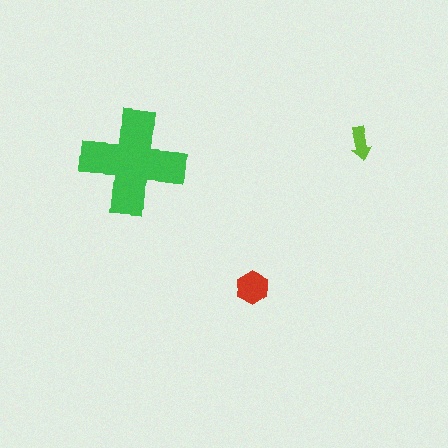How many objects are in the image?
There are 3 objects in the image.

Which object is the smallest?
The lime arrow.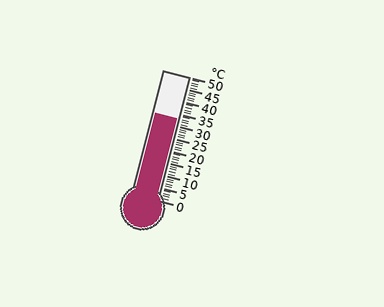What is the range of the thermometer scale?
The thermometer scale ranges from 0°C to 50°C.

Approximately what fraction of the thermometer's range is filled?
The thermometer is filled to approximately 65% of its range.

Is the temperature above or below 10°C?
The temperature is above 10°C.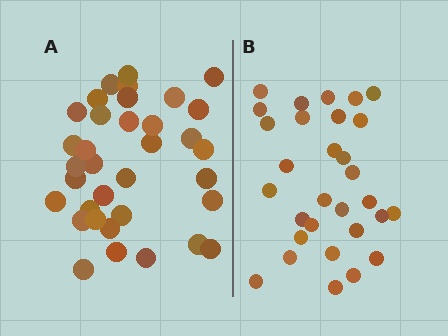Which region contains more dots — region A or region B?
Region A (the left region) has more dots.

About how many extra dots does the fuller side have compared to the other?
Region A has about 5 more dots than region B.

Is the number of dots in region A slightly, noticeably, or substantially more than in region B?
Region A has only slightly more — the two regions are fairly close. The ratio is roughly 1.2 to 1.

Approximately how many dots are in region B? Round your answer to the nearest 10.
About 30 dots.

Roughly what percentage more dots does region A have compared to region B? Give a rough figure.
About 15% more.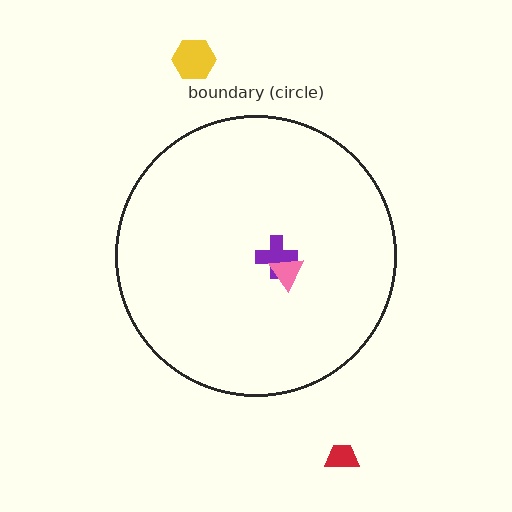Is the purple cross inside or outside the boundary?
Inside.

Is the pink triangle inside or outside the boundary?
Inside.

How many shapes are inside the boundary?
2 inside, 2 outside.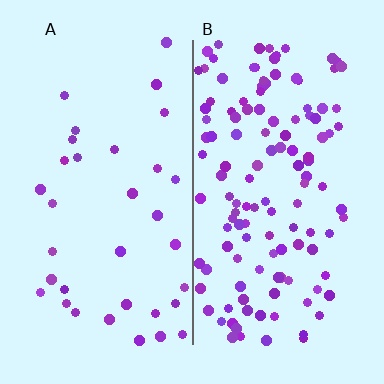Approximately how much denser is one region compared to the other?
Approximately 3.7× — region B over region A.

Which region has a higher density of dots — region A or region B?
B (the right).